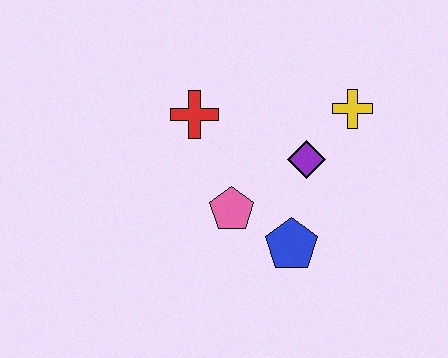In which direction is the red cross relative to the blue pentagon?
The red cross is above the blue pentagon.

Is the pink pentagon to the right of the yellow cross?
No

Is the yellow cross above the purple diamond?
Yes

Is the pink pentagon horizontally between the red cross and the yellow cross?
Yes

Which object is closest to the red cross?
The pink pentagon is closest to the red cross.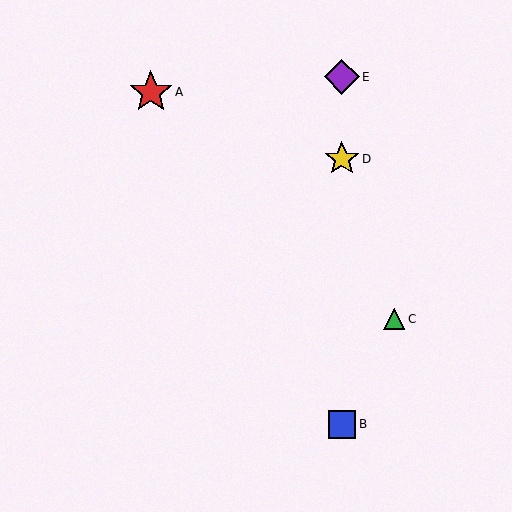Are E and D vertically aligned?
Yes, both are at x≈342.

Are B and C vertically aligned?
No, B is at x≈342 and C is at x≈394.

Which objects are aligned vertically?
Objects B, D, E are aligned vertically.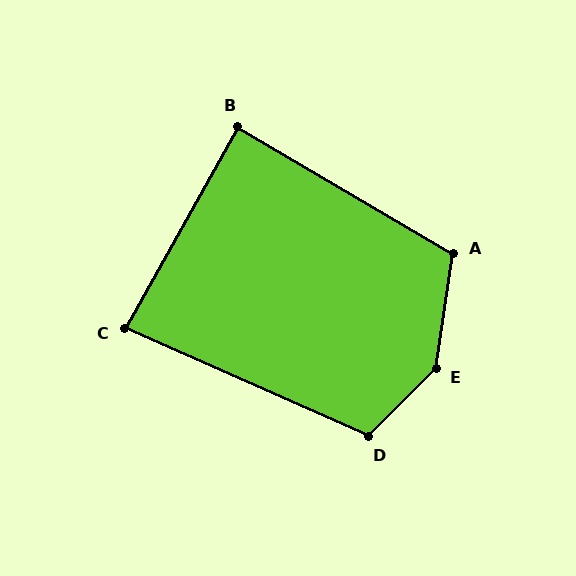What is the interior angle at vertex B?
Approximately 89 degrees (approximately right).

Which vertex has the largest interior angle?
E, at approximately 143 degrees.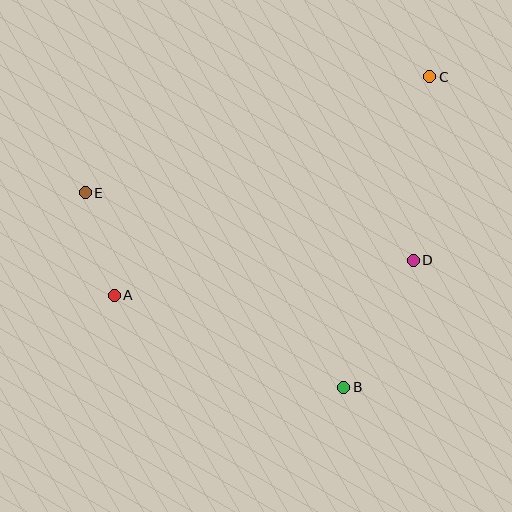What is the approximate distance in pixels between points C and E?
The distance between C and E is approximately 363 pixels.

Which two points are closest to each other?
Points A and E are closest to each other.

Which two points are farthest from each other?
Points A and C are farthest from each other.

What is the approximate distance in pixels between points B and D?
The distance between B and D is approximately 145 pixels.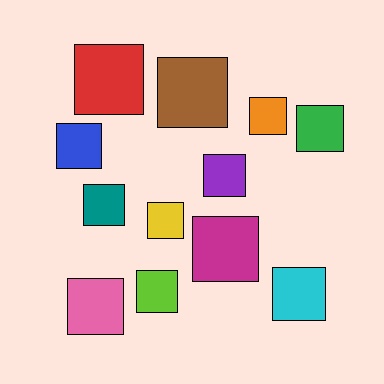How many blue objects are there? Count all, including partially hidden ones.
There is 1 blue object.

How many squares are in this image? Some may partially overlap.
There are 12 squares.